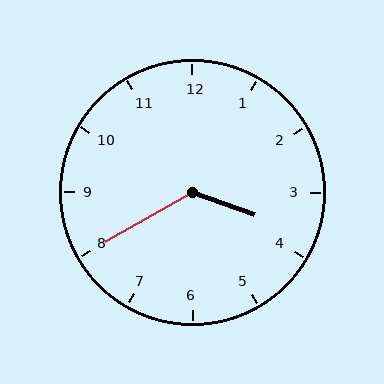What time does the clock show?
3:40.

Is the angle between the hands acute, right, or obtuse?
It is obtuse.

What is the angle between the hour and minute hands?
Approximately 130 degrees.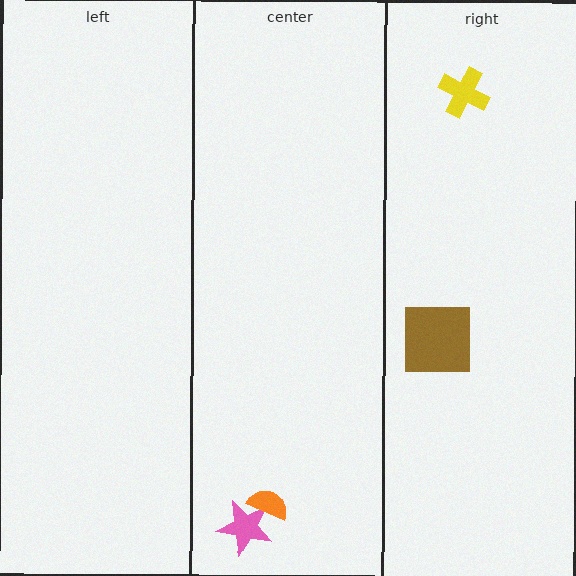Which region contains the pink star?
The center region.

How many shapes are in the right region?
2.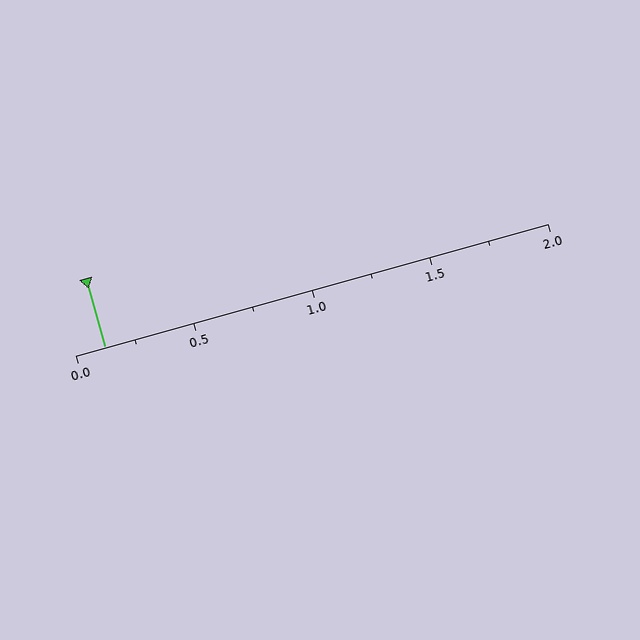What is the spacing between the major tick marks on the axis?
The major ticks are spaced 0.5 apart.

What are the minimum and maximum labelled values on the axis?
The axis runs from 0.0 to 2.0.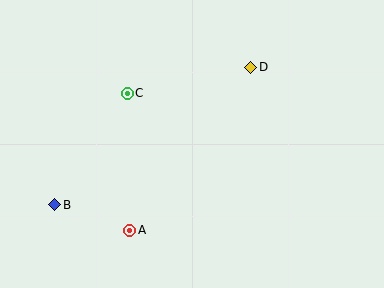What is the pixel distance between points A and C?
The distance between A and C is 137 pixels.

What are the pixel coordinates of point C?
Point C is at (127, 93).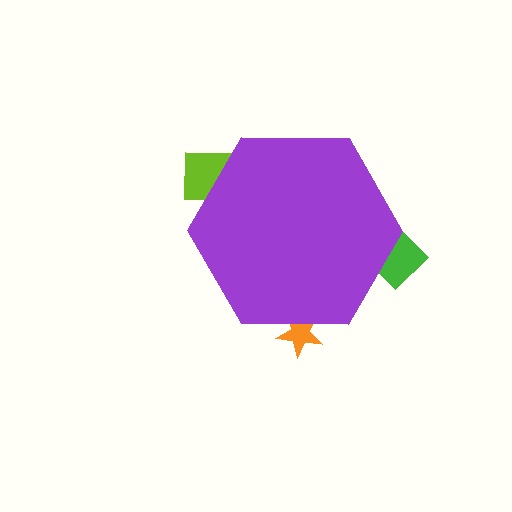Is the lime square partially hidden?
Yes, the lime square is partially hidden behind the purple hexagon.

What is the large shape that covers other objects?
A purple hexagon.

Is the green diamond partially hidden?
Yes, the green diamond is partially hidden behind the purple hexagon.